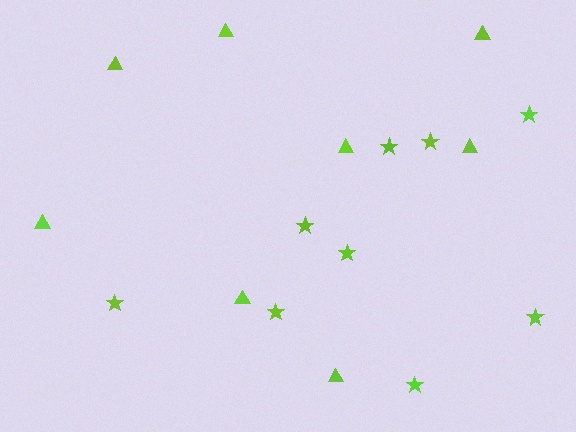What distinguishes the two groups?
There are 2 groups: one group of stars (9) and one group of triangles (8).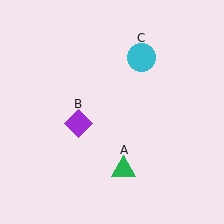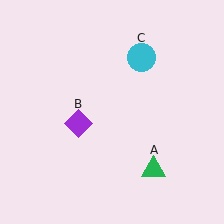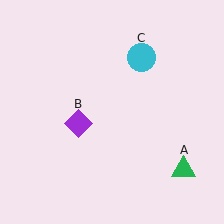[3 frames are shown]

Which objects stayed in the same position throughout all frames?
Purple diamond (object B) and cyan circle (object C) remained stationary.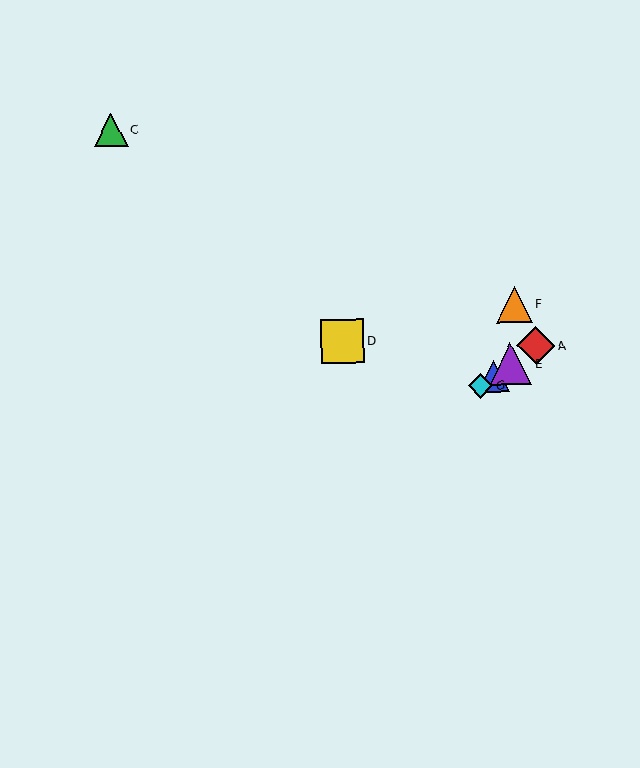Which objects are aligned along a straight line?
Objects A, B, E, G are aligned along a straight line.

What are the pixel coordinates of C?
Object C is at (111, 130).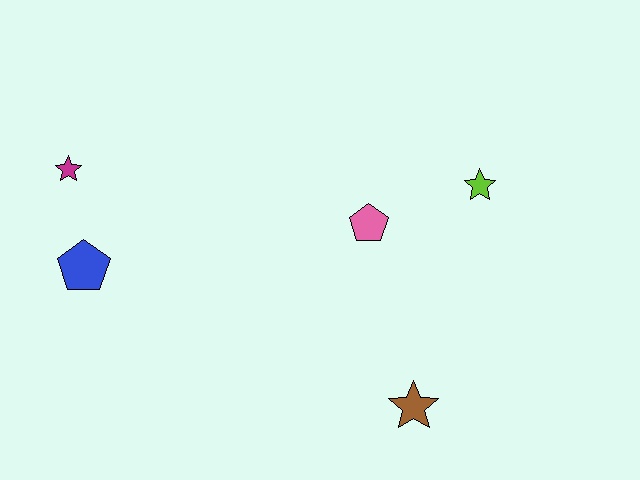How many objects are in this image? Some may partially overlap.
There are 5 objects.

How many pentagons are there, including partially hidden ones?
There are 2 pentagons.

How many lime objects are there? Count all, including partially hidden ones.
There is 1 lime object.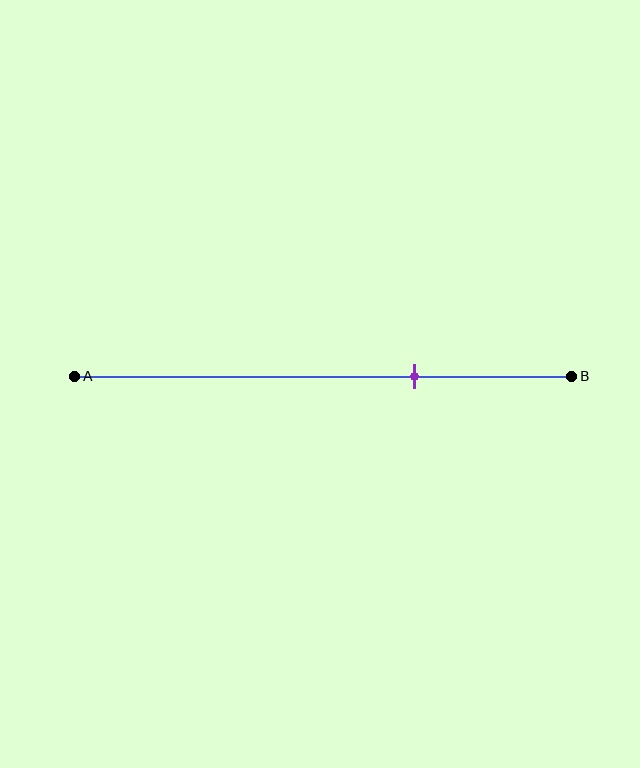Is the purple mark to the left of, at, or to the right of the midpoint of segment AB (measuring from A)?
The purple mark is to the right of the midpoint of segment AB.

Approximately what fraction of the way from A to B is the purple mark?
The purple mark is approximately 70% of the way from A to B.